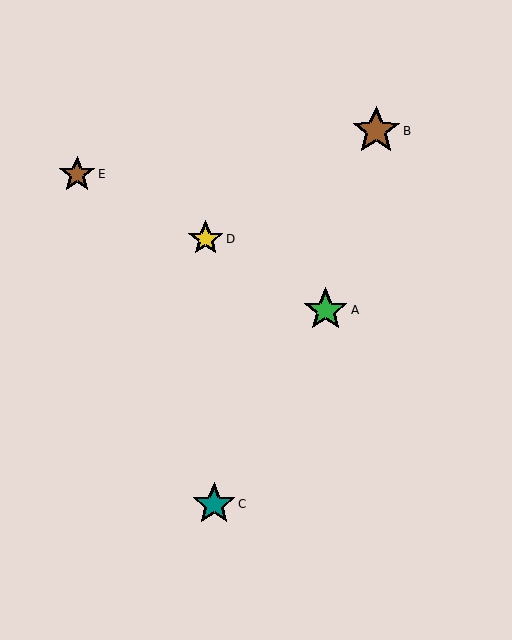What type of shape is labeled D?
Shape D is a yellow star.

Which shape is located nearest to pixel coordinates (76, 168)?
The brown star (labeled E) at (77, 174) is nearest to that location.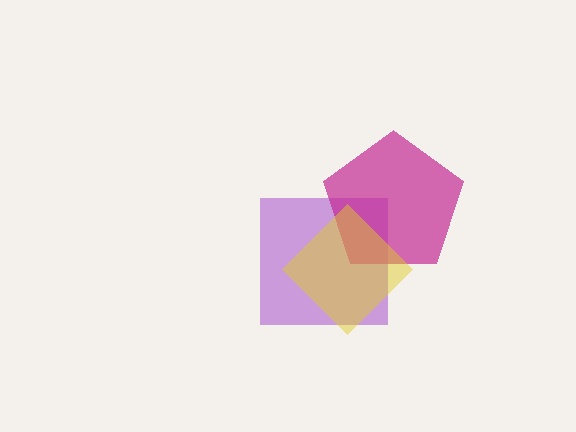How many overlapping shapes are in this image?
There are 3 overlapping shapes in the image.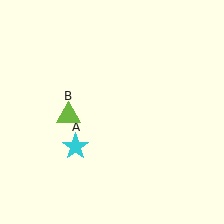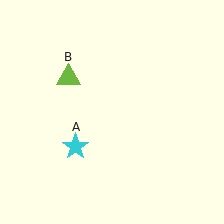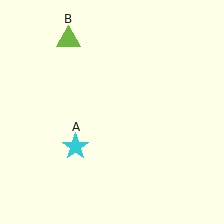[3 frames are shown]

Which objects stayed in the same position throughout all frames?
Cyan star (object A) remained stationary.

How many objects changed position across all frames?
1 object changed position: lime triangle (object B).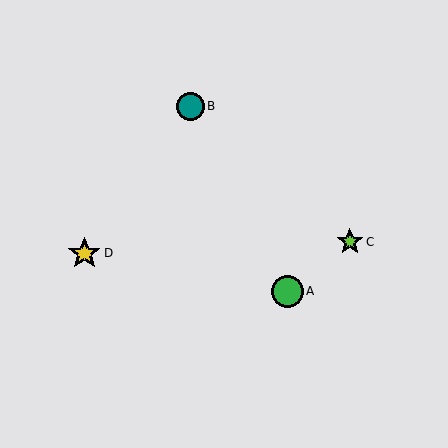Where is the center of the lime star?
The center of the lime star is at (350, 242).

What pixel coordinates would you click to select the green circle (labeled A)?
Click at (287, 291) to select the green circle A.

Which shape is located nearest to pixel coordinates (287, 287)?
The green circle (labeled A) at (287, 291) is nearest to that location.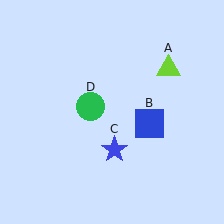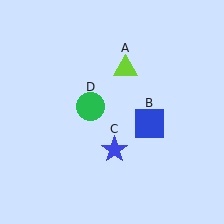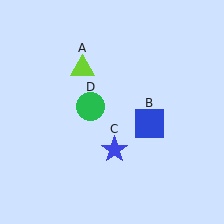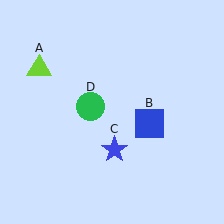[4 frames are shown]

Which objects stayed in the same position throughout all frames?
Blue square (object B) and blue star (object C) and green circle (object D) remained stationary.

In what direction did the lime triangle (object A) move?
The lime triangle (object A) moved left.